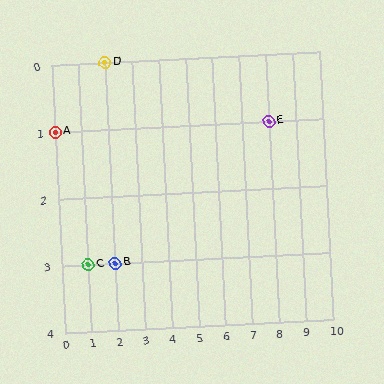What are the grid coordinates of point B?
Point B is at grid coordinates (2, 3).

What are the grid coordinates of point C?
Point C is at grid coordinates (1, 3).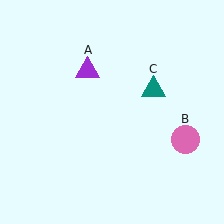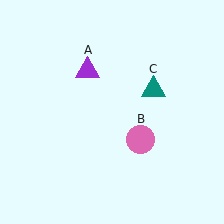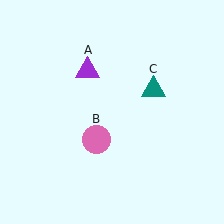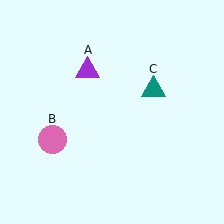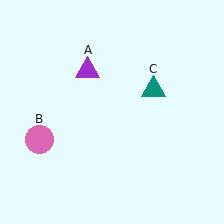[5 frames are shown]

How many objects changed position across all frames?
1 object changed position: pink circle (object B).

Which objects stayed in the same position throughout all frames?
Purple triangle (object A) and teal triangle (object C) remained stationary.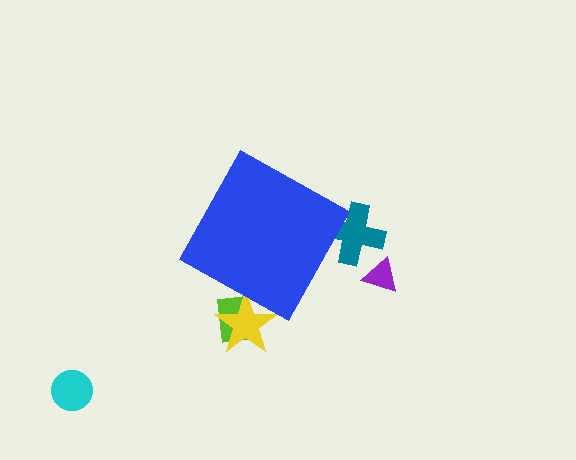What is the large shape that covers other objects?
A blue diamond.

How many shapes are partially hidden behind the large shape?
3 shapes are partially hidden.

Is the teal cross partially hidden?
Yes, the teal cross is partially hidden behind the blue diamond.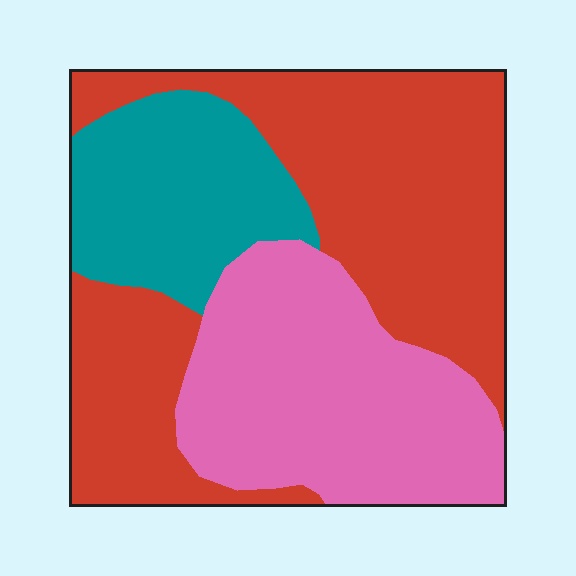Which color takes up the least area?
Teal, at roughly 20%.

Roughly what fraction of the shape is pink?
Pink covers 32% of the shape.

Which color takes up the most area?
Red, at roughly 50%.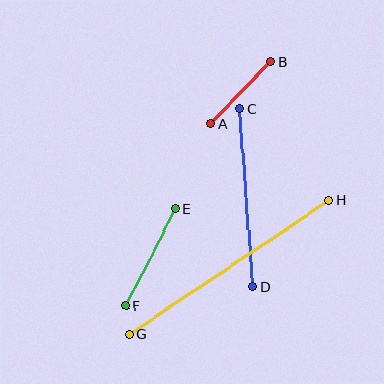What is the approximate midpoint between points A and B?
The midpoint is at approximately (241, 93) pixels.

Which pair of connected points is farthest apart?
Points G and H are farthest apart.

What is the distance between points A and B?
The distance is approximately 87 pixels.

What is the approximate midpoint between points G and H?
The midpoint is at approximately (229, 267) pixels.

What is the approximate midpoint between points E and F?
The midpoint is at approximately (151, 257) pixels.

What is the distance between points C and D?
The distance is approximately 178 pixels.